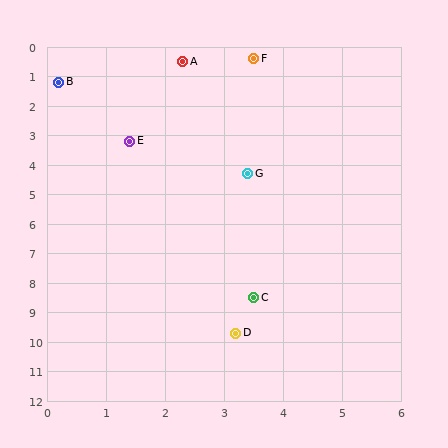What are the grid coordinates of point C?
Point C is at approximately (3.5, 8.5).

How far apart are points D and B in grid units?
Points D and B are about 9.0 grid units apart.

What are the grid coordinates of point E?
Point E is at approximately (1.4, 3.2).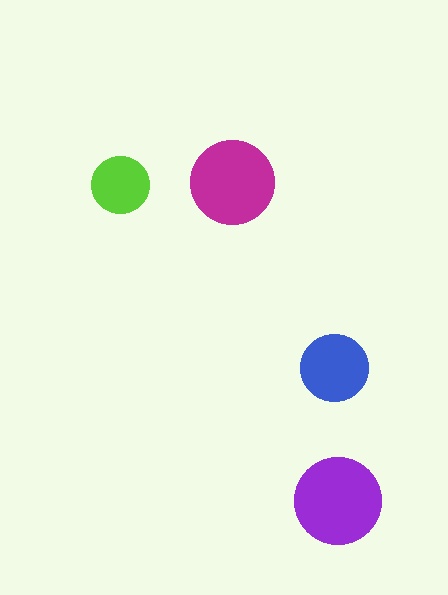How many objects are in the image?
There are 4 objects in the image.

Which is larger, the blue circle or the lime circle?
The blue one.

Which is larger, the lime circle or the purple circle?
The purple one.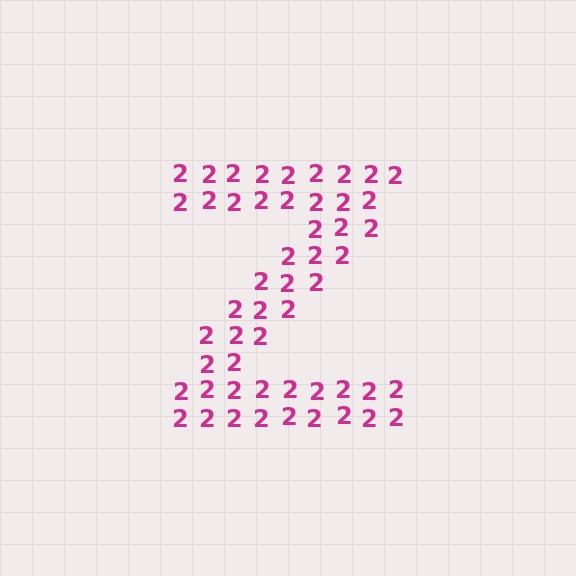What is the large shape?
The large shape is the letter Z.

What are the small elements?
The small elements are digit 2's.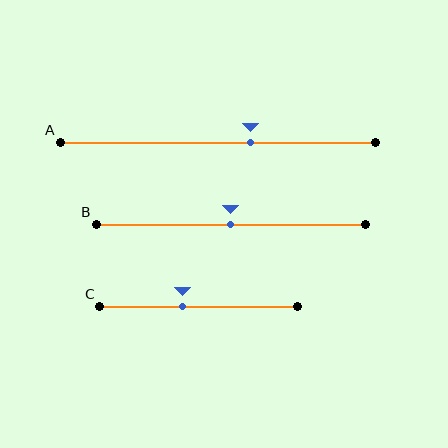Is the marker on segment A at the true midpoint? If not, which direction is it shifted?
No, the marker on segment A is shifted to the right by about 10% of the segment length.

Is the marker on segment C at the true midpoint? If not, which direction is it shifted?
No, the marker on segment C is shifted to the left by about 8% of the segment length.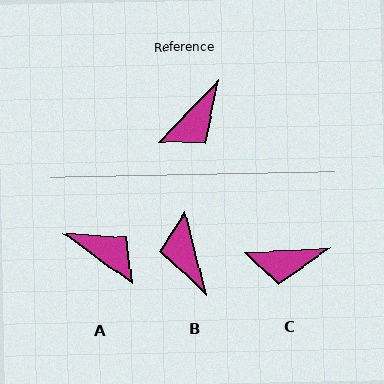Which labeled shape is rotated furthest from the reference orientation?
B, about 122 degrees away.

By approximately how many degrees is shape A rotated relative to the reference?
Approximately 98 degrees counter-clockwise.